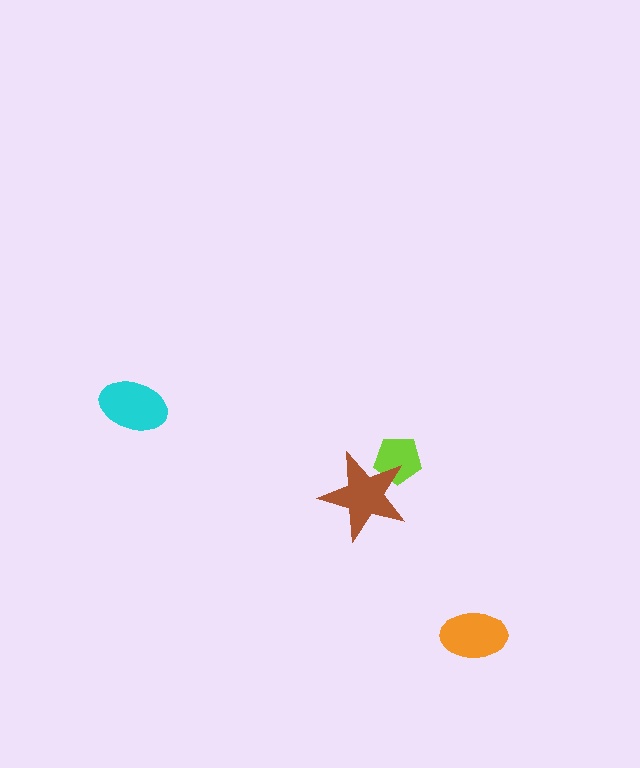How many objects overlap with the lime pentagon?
1 object overlaps with the lime pentagon.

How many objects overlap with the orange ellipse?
0 objects overlap with the orange ellipse.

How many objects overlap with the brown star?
1 object overlaps with the brown star.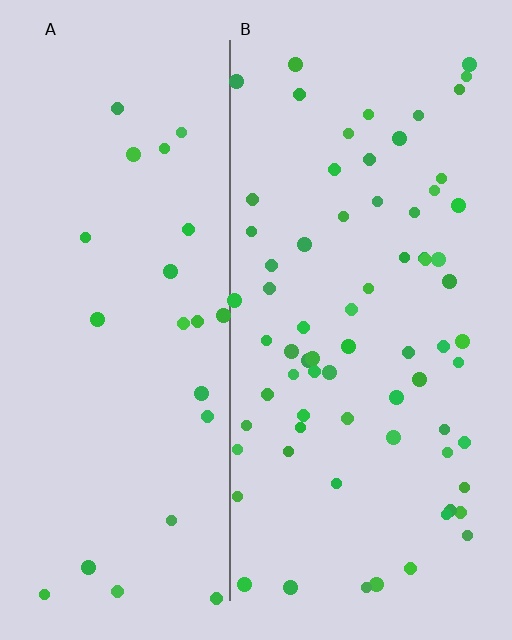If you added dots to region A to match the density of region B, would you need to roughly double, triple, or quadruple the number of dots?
Approximately triple.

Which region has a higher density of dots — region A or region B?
B (the right).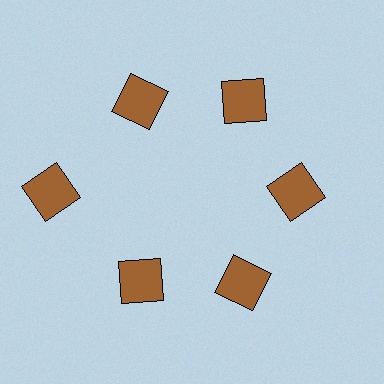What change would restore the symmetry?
The symmetry would be restored by moving it inward, back onto the ring so that all 6 squares sit at equal angles and equal distance from the center.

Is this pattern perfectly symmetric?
No. The 6 brown squares are arranged in a ring, but one element near the 9 o'clock position is pushed outward from the center, breaking the 6-fold rotational symmetry.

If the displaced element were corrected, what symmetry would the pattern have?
It would have 6-fold rotational symmetry — the pattern would map onto itself every 60 degrees.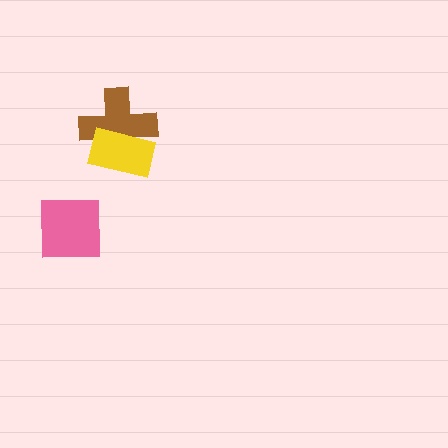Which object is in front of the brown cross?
The yellow rectangle is in front of the brown cross.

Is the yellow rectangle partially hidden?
No, no other shape covers it.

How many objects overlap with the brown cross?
1 object overlaps with the brown cross.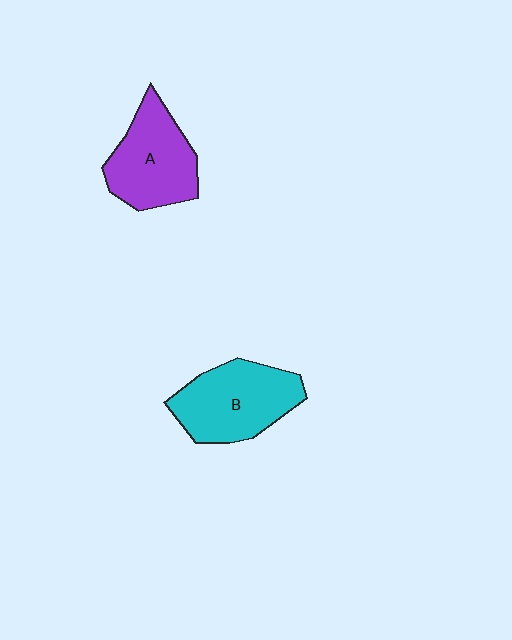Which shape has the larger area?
Shape B (cyan).